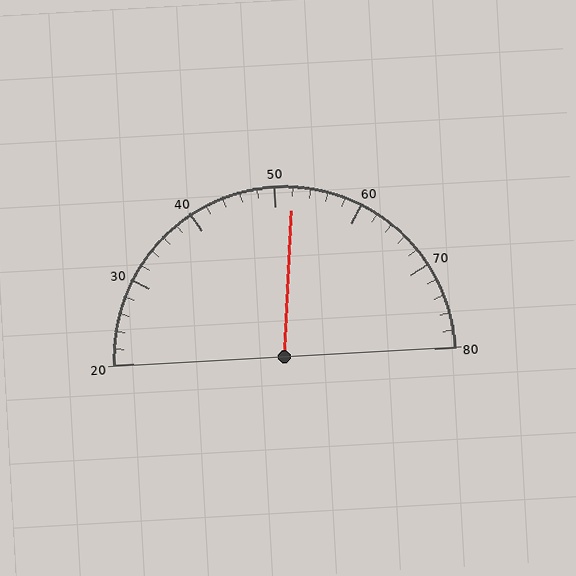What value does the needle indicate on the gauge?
The needle indicates approximately 52.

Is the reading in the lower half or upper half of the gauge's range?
The reading is in the upper half of the range (20 to 80).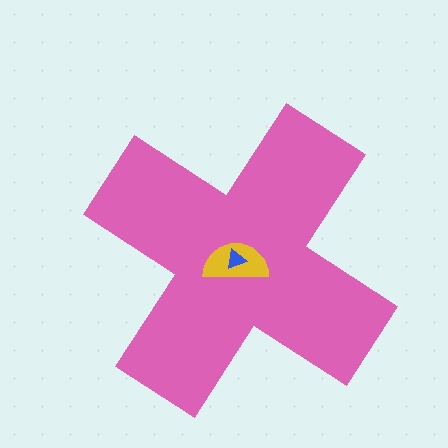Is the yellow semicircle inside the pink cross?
Yes.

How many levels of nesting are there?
3.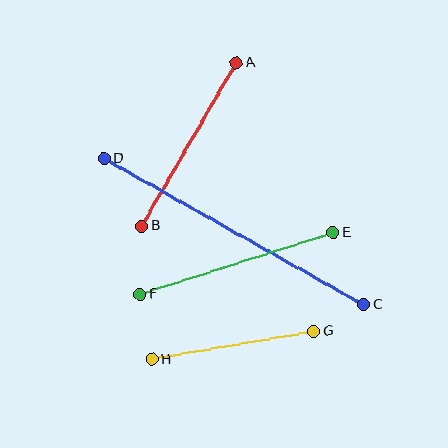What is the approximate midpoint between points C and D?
The midpoint is at approximately (234, 232) pixels.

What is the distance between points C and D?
The distance is approximately 298 pixels.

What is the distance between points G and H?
The distance is approximately 164 pixels.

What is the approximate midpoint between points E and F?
The midpoint is at approximately (237, 263) pixels.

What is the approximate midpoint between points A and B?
The midpoint is at approximately (189, 144) pixels.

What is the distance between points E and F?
The distance is approximately 202 pixels.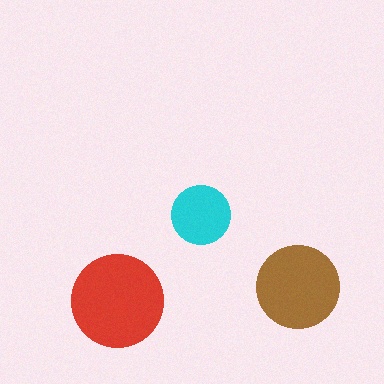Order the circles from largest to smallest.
the red one, the brown one, the cyan one.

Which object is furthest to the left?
The red circle is leftmost.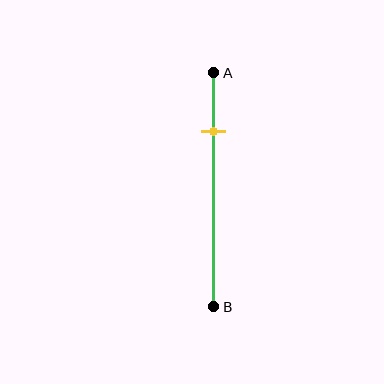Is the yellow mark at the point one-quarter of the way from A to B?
Yes, the mark is approximately at the one-quarter point.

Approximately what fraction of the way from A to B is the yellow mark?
The yellow mark is approximately 25% of the way from A to B.